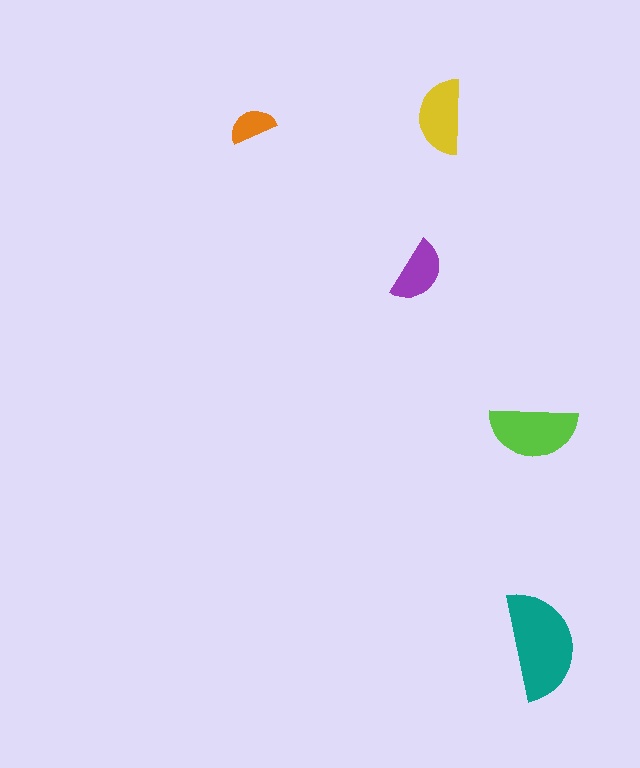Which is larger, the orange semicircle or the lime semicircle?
The lime one.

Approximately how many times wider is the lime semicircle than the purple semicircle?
About 1.5 times wider.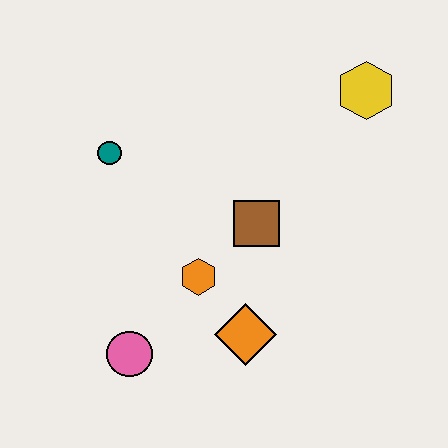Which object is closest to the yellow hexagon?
The brown square is closest to the yellow hexagon.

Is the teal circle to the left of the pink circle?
Yes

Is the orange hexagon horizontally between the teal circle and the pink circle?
No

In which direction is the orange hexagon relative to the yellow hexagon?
The orange hexagon is below the yellow hexagon.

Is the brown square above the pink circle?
Yes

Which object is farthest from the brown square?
The pink circle is farthest from the brown square.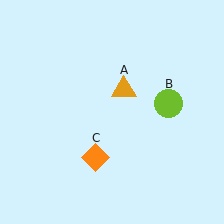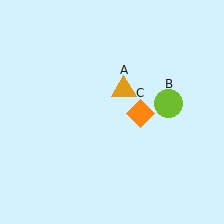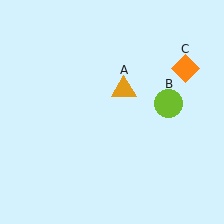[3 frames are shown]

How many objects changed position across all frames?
1 object changed position: orange diamond (object C).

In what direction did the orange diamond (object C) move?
The orange diamond (object C) moved up and to the right.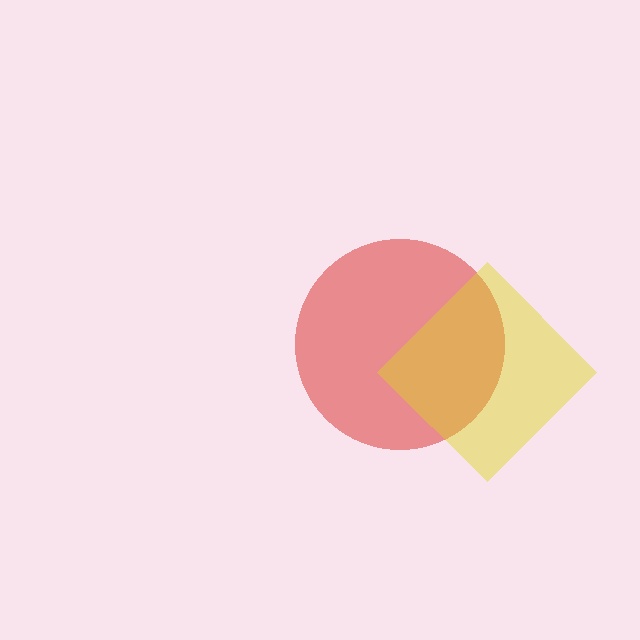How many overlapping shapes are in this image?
There are 2 overlapping shapes in the image.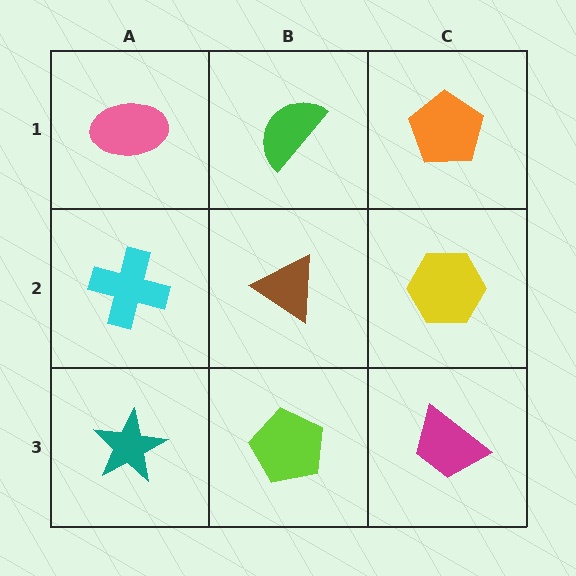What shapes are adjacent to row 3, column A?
A cyan cross (row 2, column A), a lime pentagon (row 3, column B).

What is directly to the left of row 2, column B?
A cyan cross.